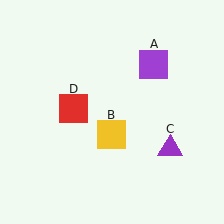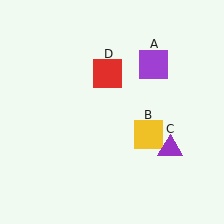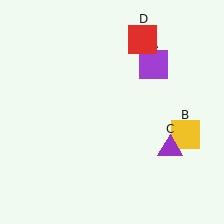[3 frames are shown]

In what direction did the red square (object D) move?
The red square (object D) moved up and to the right.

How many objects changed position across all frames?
2 objects changed position: yellow square (object B), red square (object D).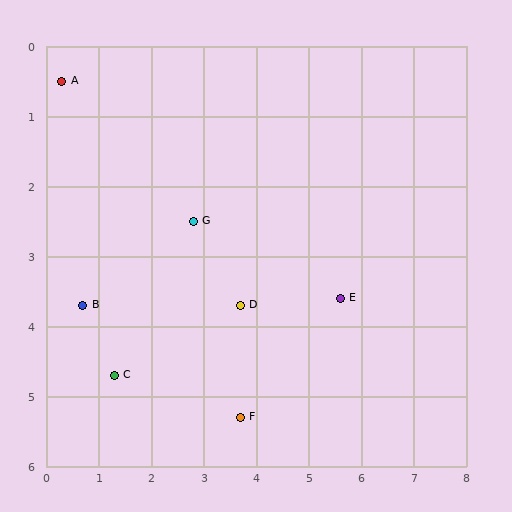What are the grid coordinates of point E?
Point E is at approximately (5.6, 3.6).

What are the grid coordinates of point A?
Point A is at approximately (0.3, 0.5).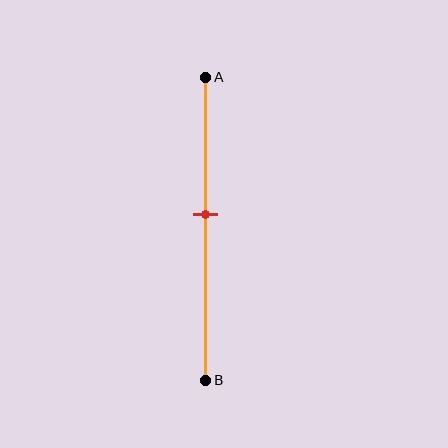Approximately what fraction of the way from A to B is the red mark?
The red mark is approximately 45% of the way from A to B.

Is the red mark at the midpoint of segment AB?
No, the mark is at about 45% from A, not at the 50% midpoint.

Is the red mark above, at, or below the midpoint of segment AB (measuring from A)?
The red mark is above the midpoint of segment AB.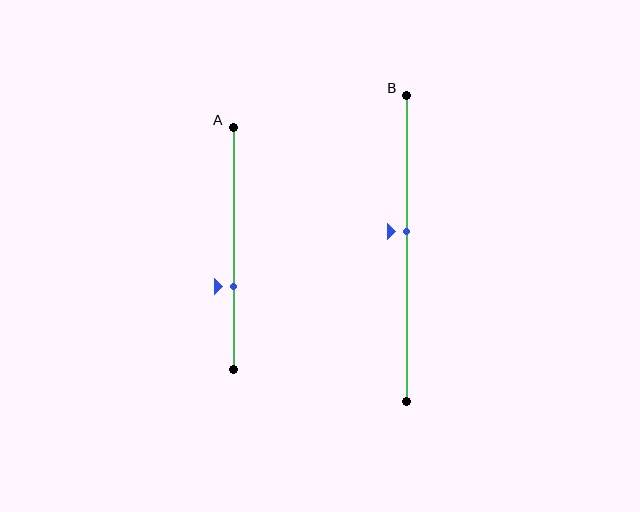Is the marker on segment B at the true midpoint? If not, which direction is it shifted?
No, the marker on segment B is shifted upward by about 5% of the segment length.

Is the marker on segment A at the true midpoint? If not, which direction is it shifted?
No, the marker on segment A is shifted downward by about 16% of the segment length.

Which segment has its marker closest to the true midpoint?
Segment B has its marker closest to the true midpoint.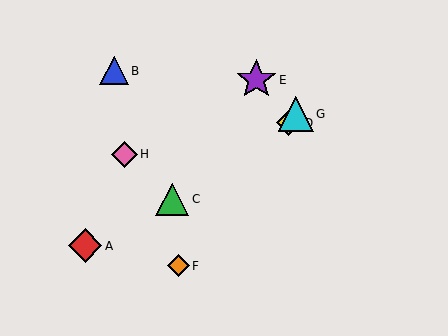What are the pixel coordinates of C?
Object C is at (172, 199).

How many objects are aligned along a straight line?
3 objects (D, F, G) are aligned along a straight line.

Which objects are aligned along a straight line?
Objects D, F, G are aligned along a straight line.